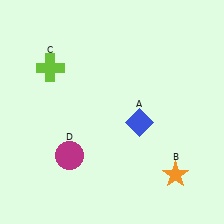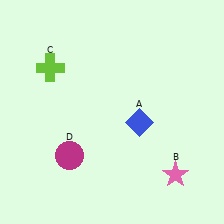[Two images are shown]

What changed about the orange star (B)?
In Image 1, B is orange. In Image 2, it changed to pink.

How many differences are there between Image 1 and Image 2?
There is 1 difference between the two images.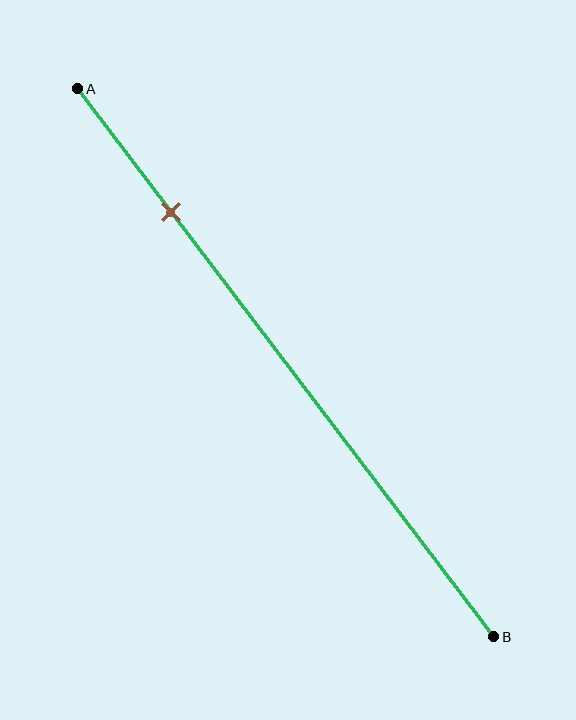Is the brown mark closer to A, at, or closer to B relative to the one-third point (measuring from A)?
The brown mark is closer to point A than the one-third point of segment AB.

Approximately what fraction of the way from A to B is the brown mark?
The brown mark is approximately 20% of the way from A to B.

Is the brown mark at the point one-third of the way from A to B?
No, the mark is at about 20% from A, not at the 33% one-third point.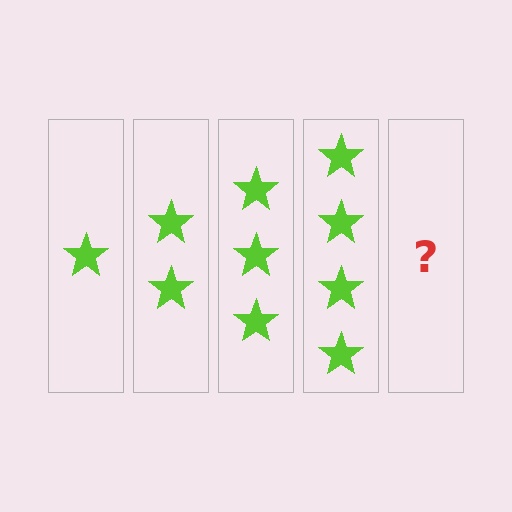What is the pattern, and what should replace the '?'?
The pattern is that each step adds one more star. The '?' should be 5 stars.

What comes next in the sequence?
The next element should be 5 stars.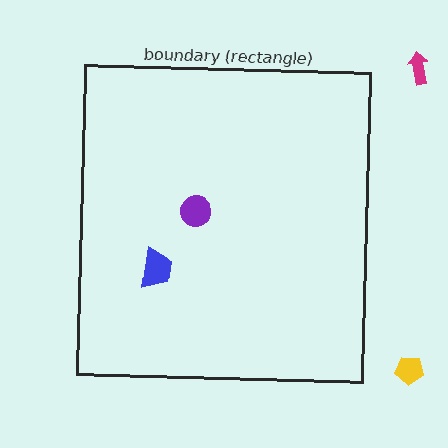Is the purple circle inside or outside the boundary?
Inside.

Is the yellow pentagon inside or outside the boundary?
Outside.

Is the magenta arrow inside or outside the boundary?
Outside.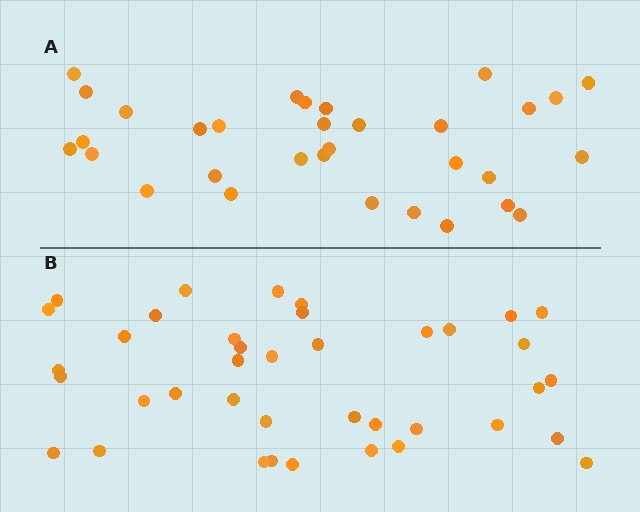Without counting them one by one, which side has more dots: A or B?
Region B (the bottom region) has more dots.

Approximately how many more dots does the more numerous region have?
Region B has roughly 8 or so more dots than region A.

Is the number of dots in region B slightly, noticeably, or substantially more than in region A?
Region B has only slightly more — the two regions are fairly close. The ratio is roughly 1.2 to 1.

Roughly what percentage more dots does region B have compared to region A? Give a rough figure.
About 20% more.